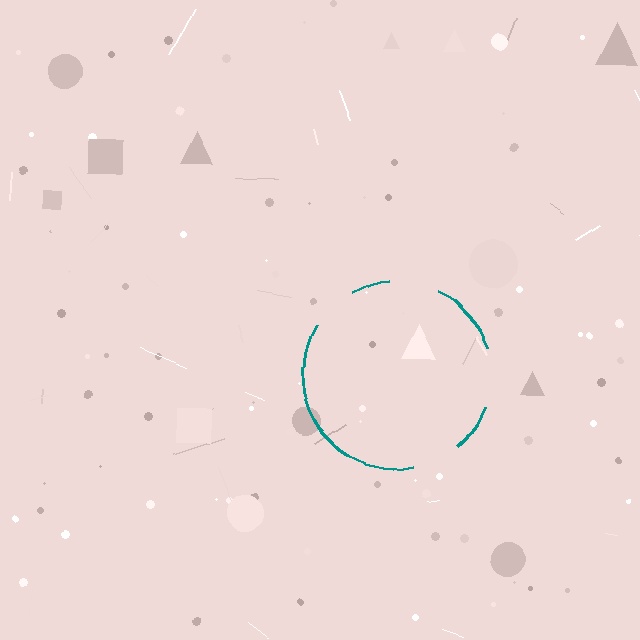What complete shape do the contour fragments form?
The contour fragments form a circle.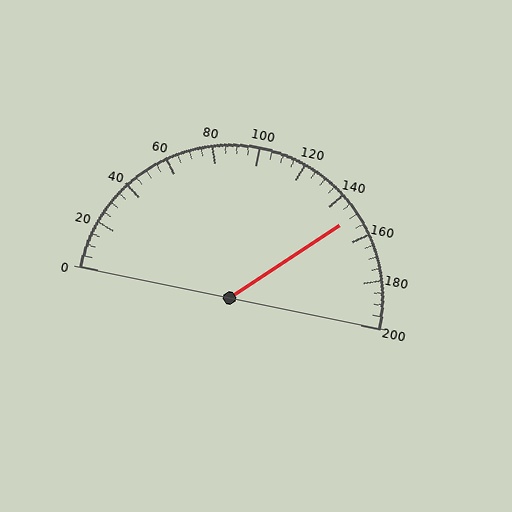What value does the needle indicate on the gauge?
The needle indicates approximately 150.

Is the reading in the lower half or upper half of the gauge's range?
The reading is in the upper half of the range (0 to 200).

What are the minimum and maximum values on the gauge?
The gauge ranges from 0 to 200.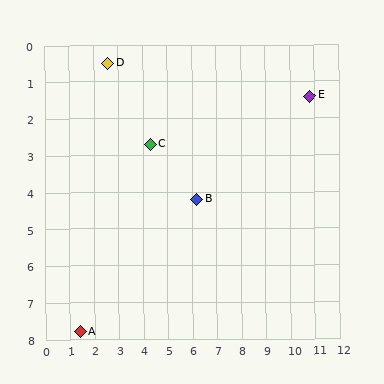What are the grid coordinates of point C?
Point C is at approximately (4.3, 2.7).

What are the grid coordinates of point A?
Point A is at approximately (1.4, 7.8).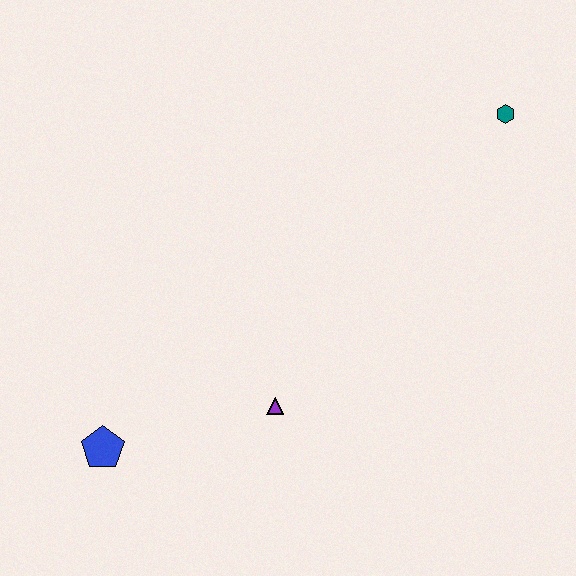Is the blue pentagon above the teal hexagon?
No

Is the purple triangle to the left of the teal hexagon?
Yes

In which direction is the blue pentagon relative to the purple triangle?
The blue pentagon is to the left of the purple triangle.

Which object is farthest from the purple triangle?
The teal hexagon is farthest from the purple triangle.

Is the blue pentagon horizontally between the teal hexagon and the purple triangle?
No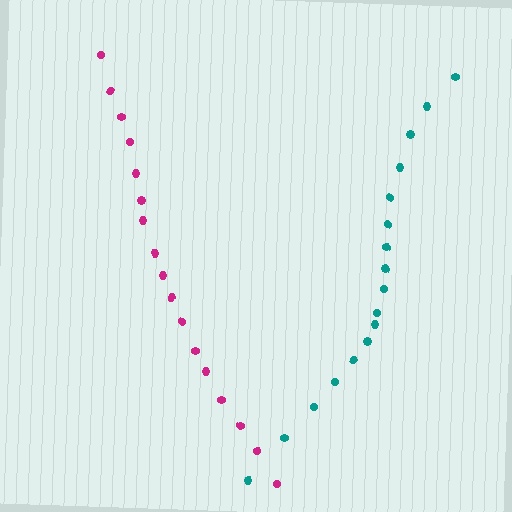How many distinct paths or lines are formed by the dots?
There are 2 distinct paths.